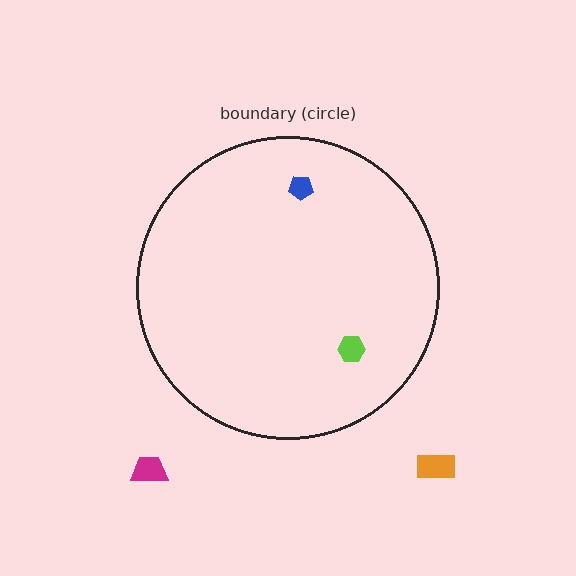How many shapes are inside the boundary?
2 inside, 2 outside.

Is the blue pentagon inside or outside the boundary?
Inside.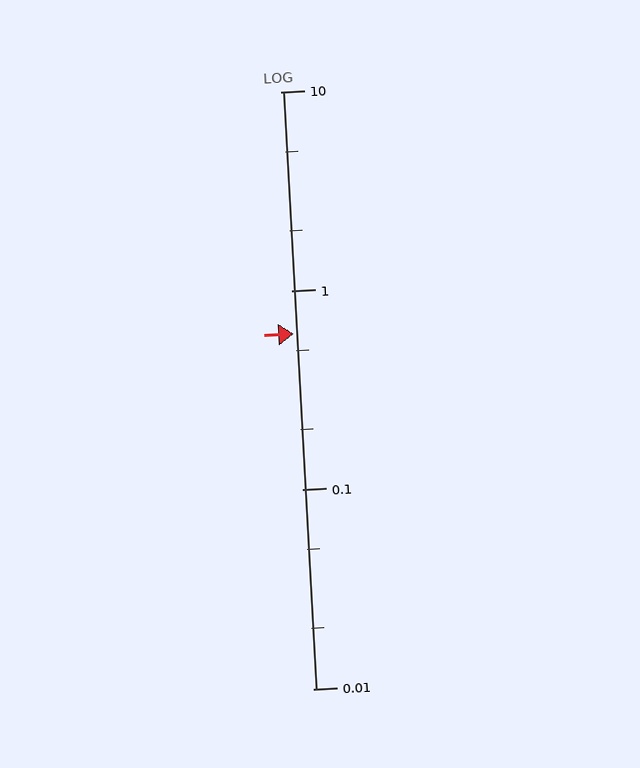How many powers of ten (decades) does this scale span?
The scale spans 3 decades, from 0.01 to 10.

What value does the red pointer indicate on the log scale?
The pointer indicates approximately 0.61.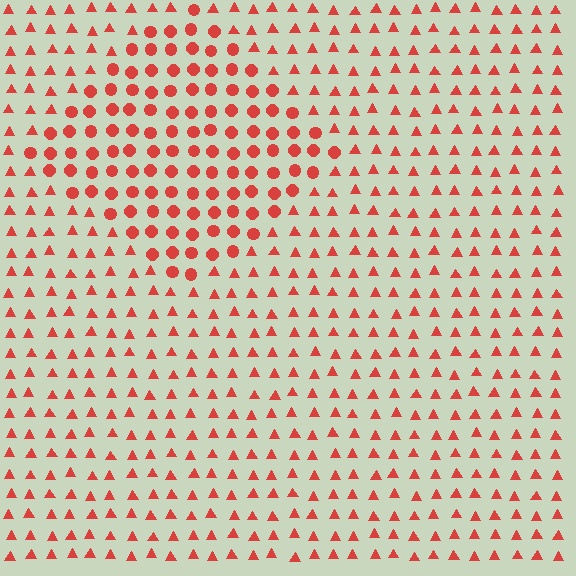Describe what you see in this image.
The image is filled with small red elements arranged in a uniform grid. A diamond-shaped region contains circles, while the surrounding area contains triangles. The boundary is defined purely by the change in element shape.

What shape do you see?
I see a diamond.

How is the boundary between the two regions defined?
The boundary is defined by a change in element shape: circles inside vs. triangles outside. All elements share the same color and spacing.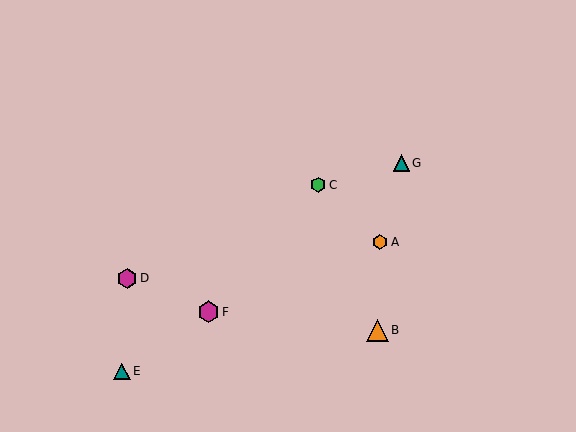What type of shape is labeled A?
Shape A is an orange hexagon.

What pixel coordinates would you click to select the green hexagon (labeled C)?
Click at (318, 185) to select the green hexagon C.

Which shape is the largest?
The orange triangle (labeled B) is the largest.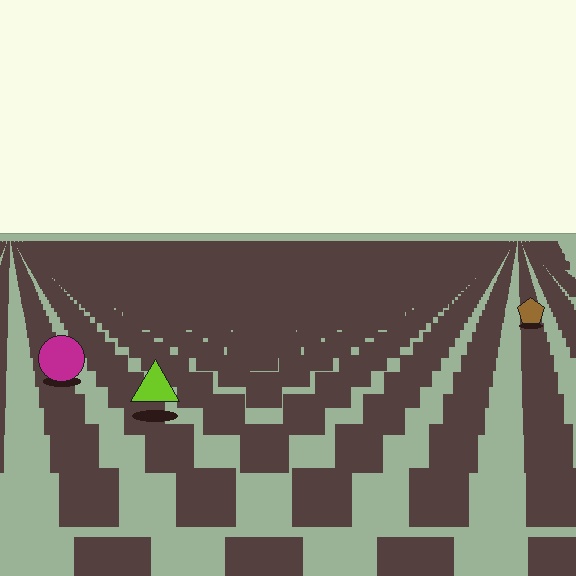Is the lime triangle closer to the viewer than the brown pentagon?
Yes. The lime triangle is closer — you can tell from the texture gradient: the ground texture is coarser near it.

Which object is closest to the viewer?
The lime triangle is closest. The texture marks near it are larger and more spread out.